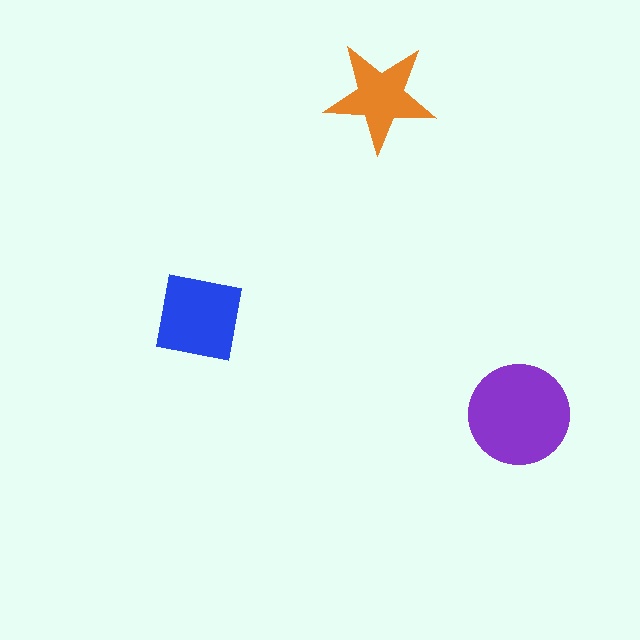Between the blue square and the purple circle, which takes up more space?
The purple circle.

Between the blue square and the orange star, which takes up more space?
The blue square.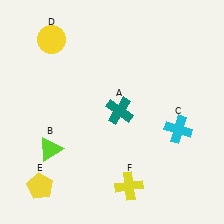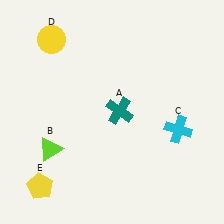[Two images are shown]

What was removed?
The yellow cross (F) was removed in Image 2.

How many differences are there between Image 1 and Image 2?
There is 1 difference between the two images.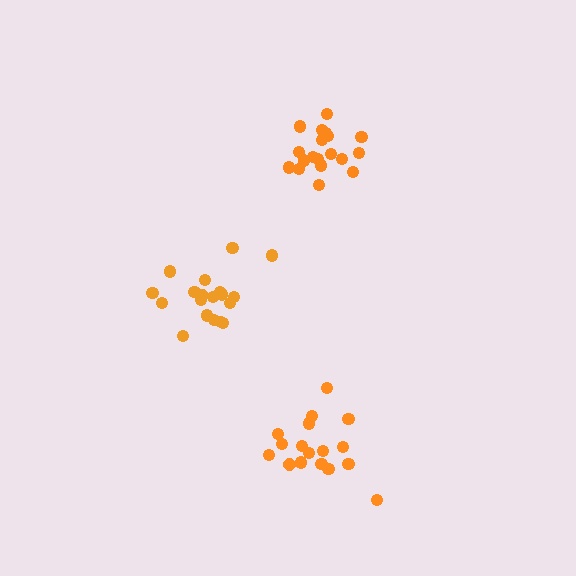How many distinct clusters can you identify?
There are 3 distinct clusters.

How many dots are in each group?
Group 1: 19 dots, Group 2: 18 dots, Group 3: 19 dots (56 total).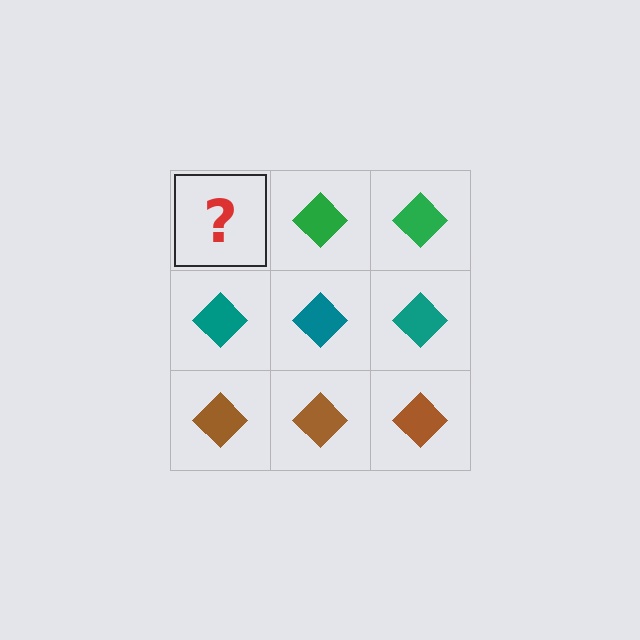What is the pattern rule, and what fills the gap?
The rule is that each row has a consistent color. The gap should be filled with a green diamond.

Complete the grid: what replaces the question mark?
The question mark should be replaced with a green diamond.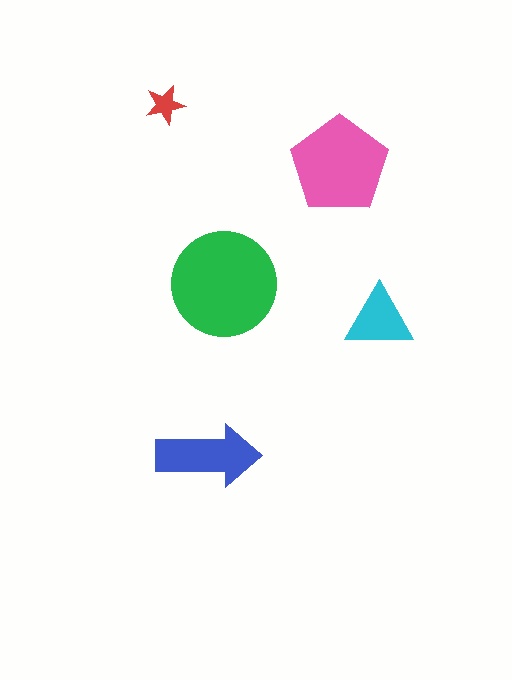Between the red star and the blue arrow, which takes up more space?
The blue arrow.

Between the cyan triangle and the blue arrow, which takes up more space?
The blue arrow.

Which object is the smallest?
The red star.